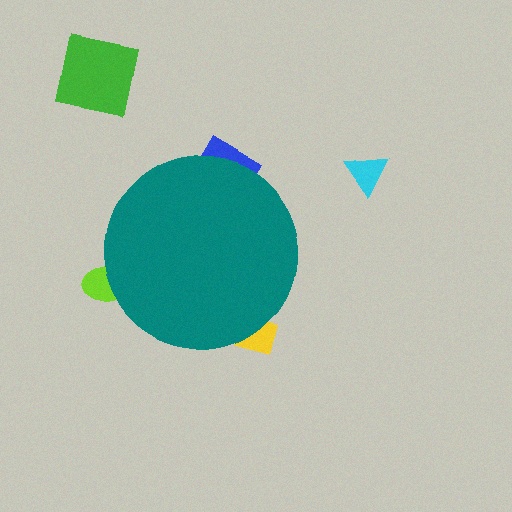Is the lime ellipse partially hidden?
Yes, the lime ellipse is partially hidden behind the teal circle.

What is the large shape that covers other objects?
A teal circle.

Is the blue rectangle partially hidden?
Yes, the blue rectangle is partially hidden behind the teal circle.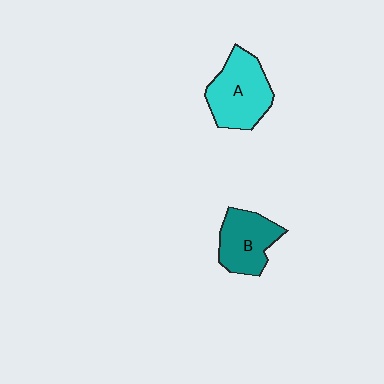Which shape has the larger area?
Shape A (cyan).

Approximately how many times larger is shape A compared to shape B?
Approximately 1.3 times.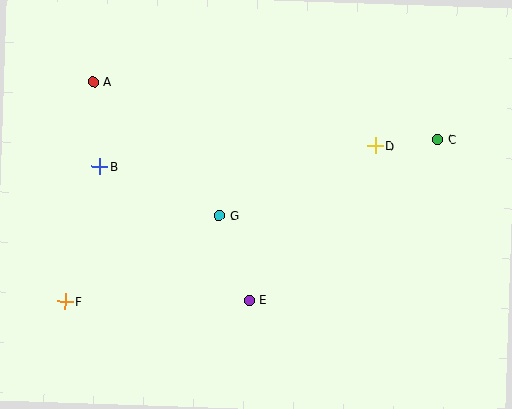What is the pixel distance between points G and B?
The distance between G and B is 129 pixels.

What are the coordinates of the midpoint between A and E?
The midpoint between A and E is at (171, 191).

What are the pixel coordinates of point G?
Point G is at (220, 216).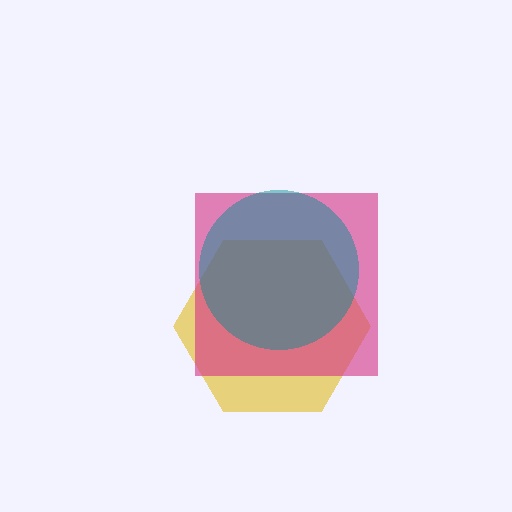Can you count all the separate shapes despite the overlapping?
Yes, there are 3 separate shapes.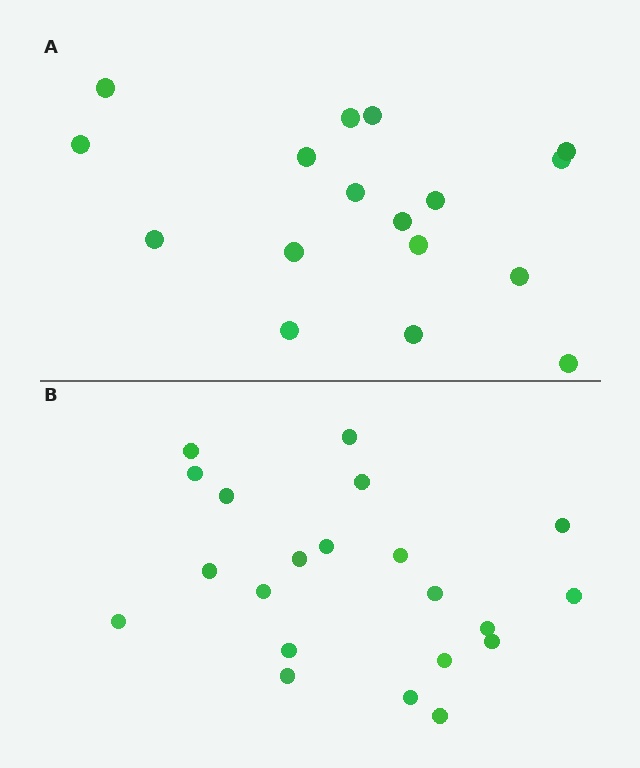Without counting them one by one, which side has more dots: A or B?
Region B (the bottom region) has more dots.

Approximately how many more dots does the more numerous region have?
Region B has about 4 more dots than region A.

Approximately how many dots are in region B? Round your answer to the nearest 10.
About 20 dots. (The exact count is 21, which rounds to 20.)